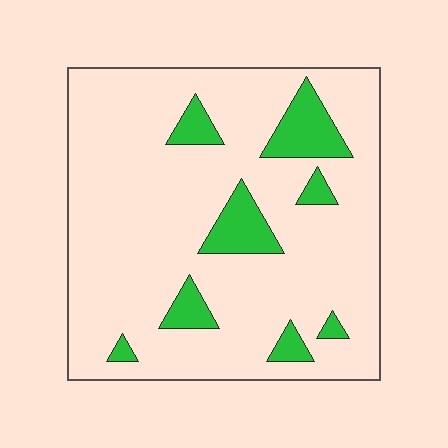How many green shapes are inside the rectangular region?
8.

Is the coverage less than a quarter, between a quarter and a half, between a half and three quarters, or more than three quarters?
Less than a quarter.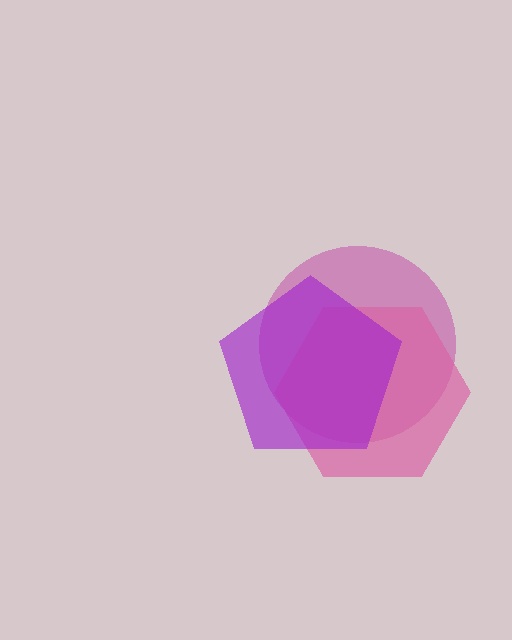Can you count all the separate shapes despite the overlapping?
Yes, there are 3 separate shapes.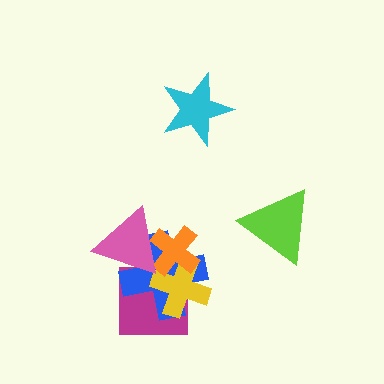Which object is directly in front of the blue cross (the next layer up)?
The yellow cross is directly in front of the blue cross.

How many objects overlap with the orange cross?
3 objects overlap with the orange cross.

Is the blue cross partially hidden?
Yes, it is partially covered by another shape.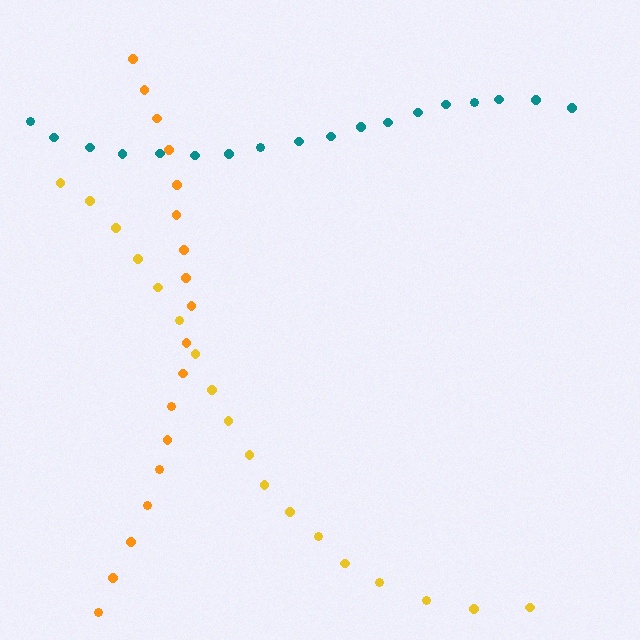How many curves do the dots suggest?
There are 3 distinct paths.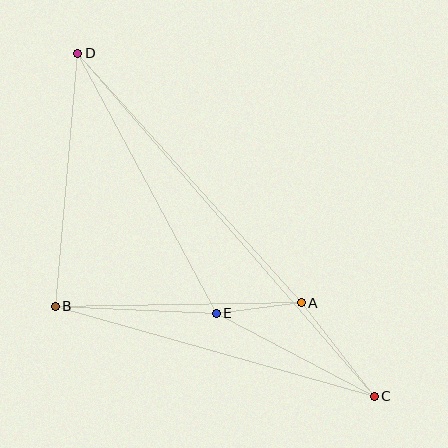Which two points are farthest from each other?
Points C and D are farthest from each other.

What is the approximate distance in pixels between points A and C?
The distance between A and C is approximately 119 pixels.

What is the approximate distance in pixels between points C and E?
The distance between C and E is approximately 179 pixels.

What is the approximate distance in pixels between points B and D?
The distance between B and D is approximately 254 pixels.